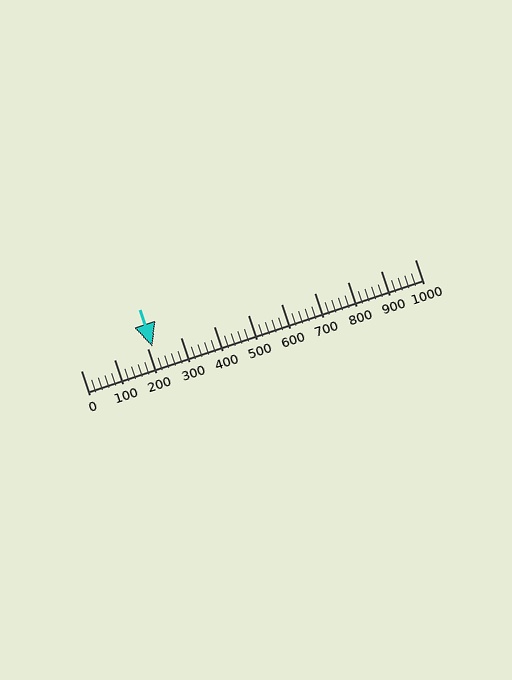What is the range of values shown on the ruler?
The ruler shows values from 0 to 1000.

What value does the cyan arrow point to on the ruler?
The cyan arrow points to approximately 214.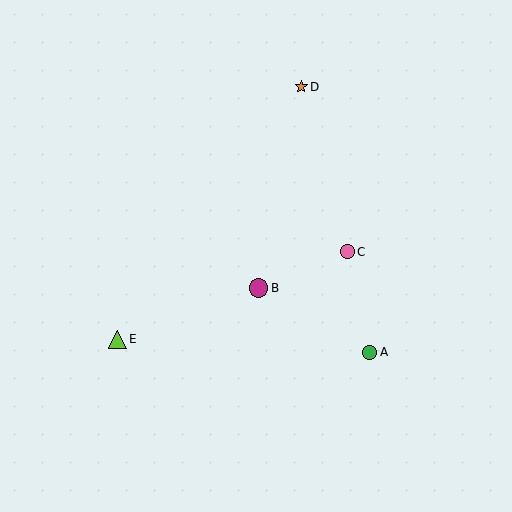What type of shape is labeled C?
Shape C is a pink circle.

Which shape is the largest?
The magenta circle (labeled B) is the largest.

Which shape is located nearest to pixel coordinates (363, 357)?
The green circle (labeled A) at (370, 352) is nearest to that location.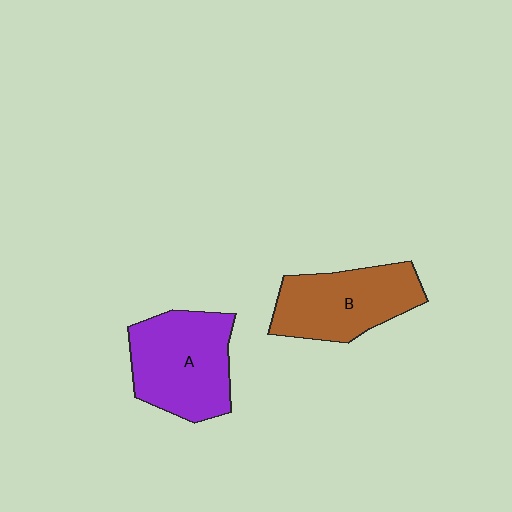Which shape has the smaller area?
Shape B (brown).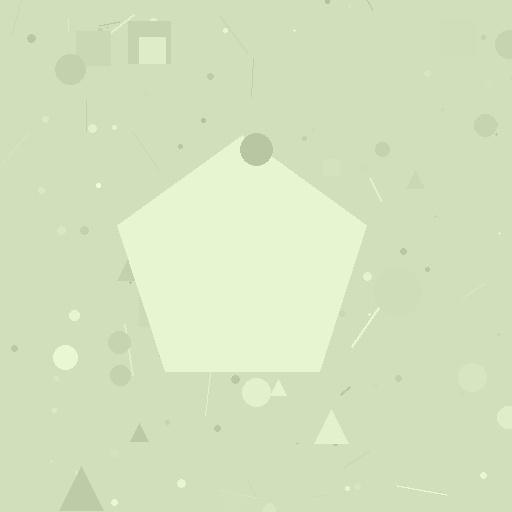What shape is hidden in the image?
A pentagon is hidden in the image.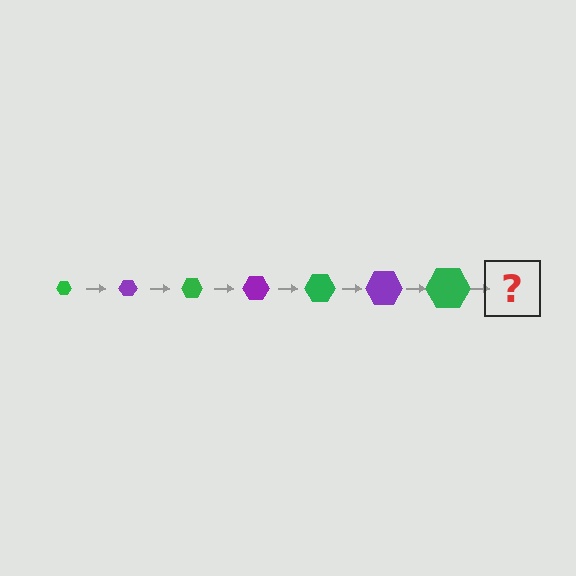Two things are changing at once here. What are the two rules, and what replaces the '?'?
The two rules are that the hexagon grows larger each step and the color cycles through green and purple. The '?' should be a purple hexagon, larger than the previous one.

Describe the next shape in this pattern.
It should be a purple hexagon, larger than the previous one.